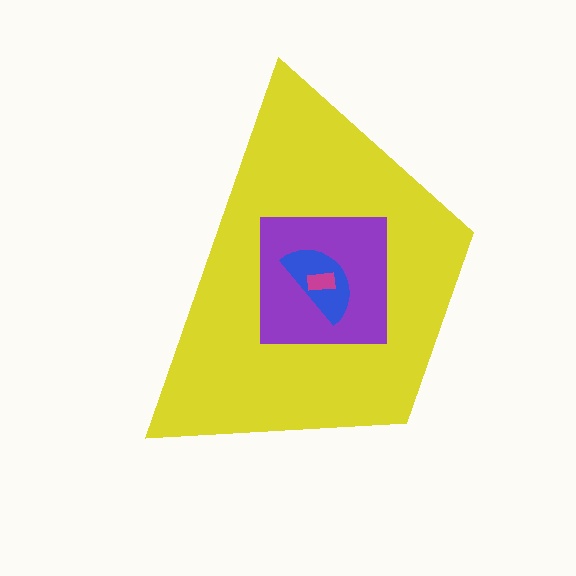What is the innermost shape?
The magenta rectangle.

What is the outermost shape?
The yellow trapezoid.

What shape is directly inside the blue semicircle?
The magenta rectangle.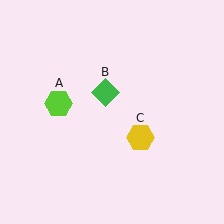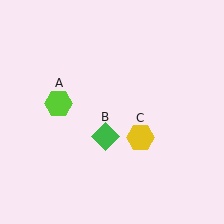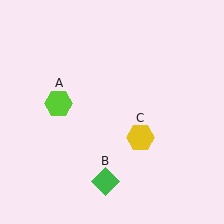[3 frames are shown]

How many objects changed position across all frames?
1 object changed position: green diamond (object B).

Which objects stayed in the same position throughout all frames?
Lime hexagon (object A) and yellow hexagon (object C) remained stationary.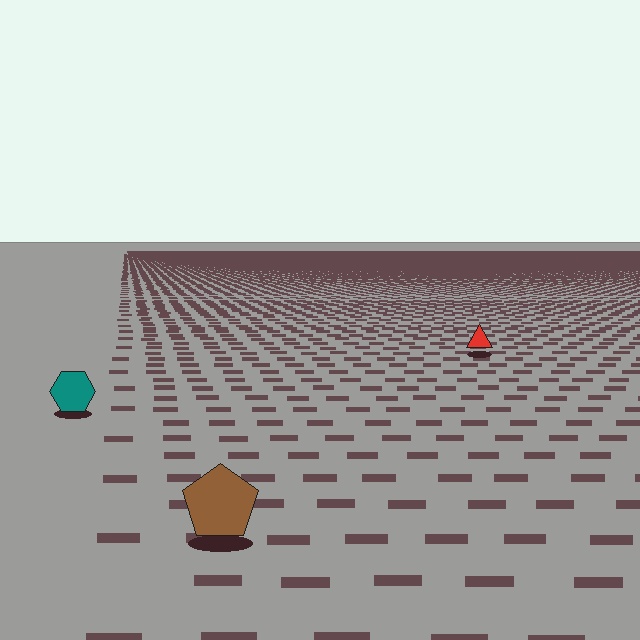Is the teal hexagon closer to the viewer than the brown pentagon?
No. The brown pentagon is closer — you can tell from the texture gradient: the ground texture is coarser near it.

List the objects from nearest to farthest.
From nearest to farthest: the brown pentagon, the teal hexagon, the red triangle.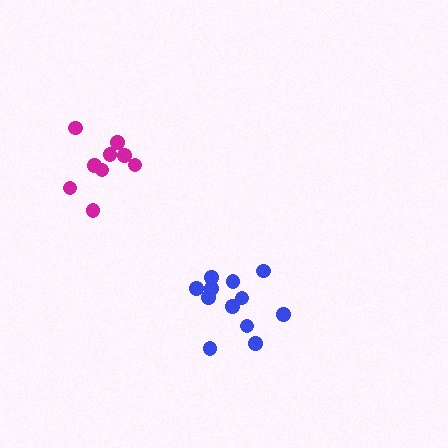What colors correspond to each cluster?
The clusters are colored: blue, magenta.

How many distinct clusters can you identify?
There are 2 distinct clusters.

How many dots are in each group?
Group 1: 12 dots, Group 2: 9 dots (21 total).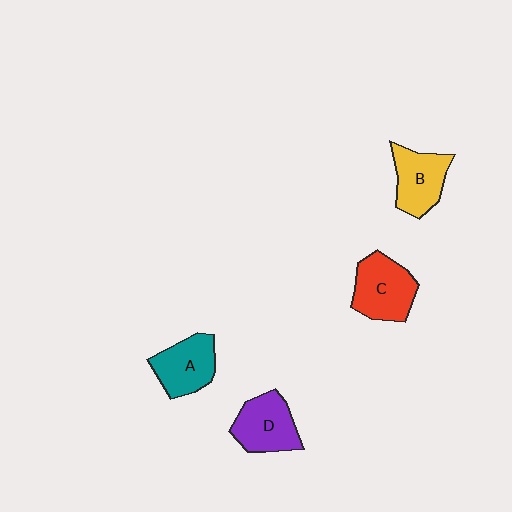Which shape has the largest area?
Shape C (red).